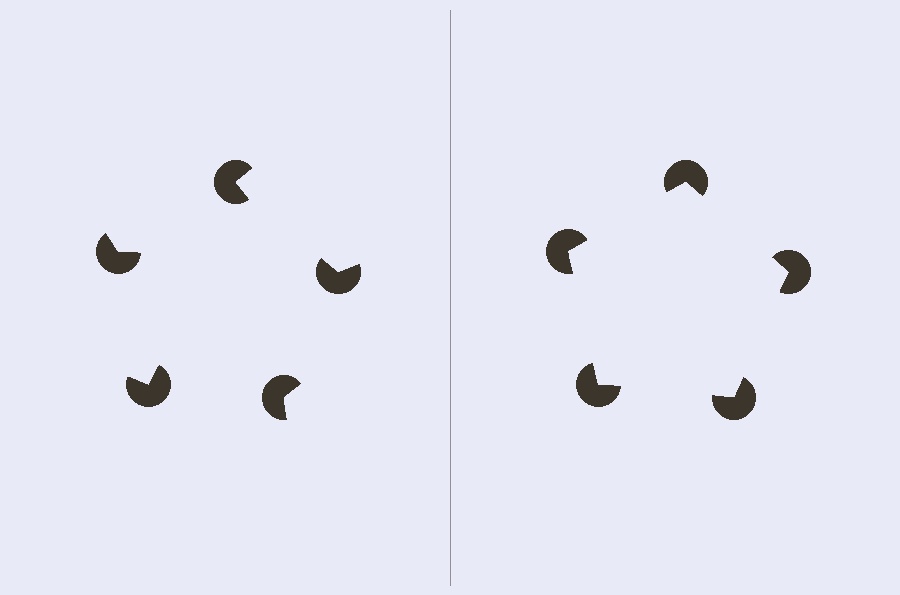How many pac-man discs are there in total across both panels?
10 — 5 on each side.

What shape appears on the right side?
An illusory pentagon.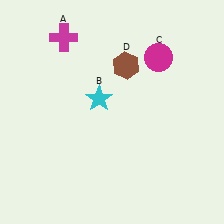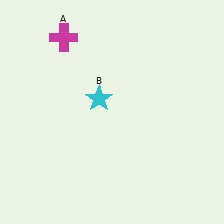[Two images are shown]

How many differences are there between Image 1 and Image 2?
There are 2 differences between the two images.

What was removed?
The magenta circle (C), the brown hexagon (D) were removed in Image 2.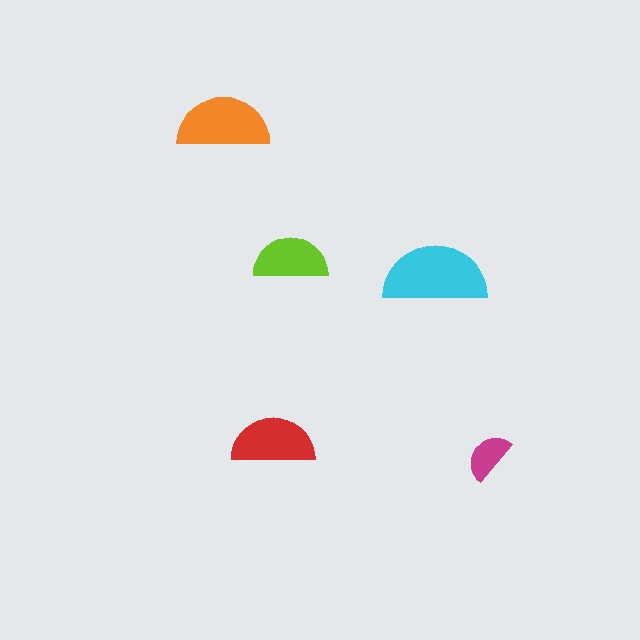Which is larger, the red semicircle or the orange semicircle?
The orange one.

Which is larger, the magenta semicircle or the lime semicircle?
The lime one.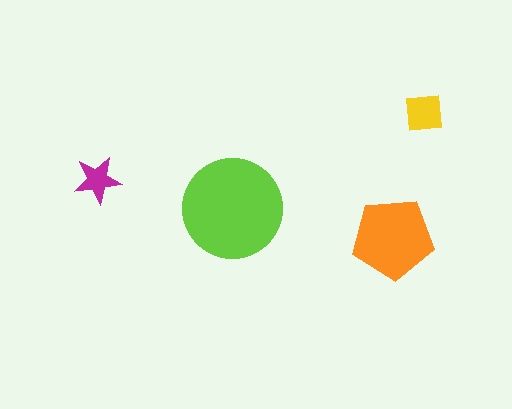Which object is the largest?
The lime circle.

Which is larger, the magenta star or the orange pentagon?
The orange pentagon.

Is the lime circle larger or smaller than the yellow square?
Larger.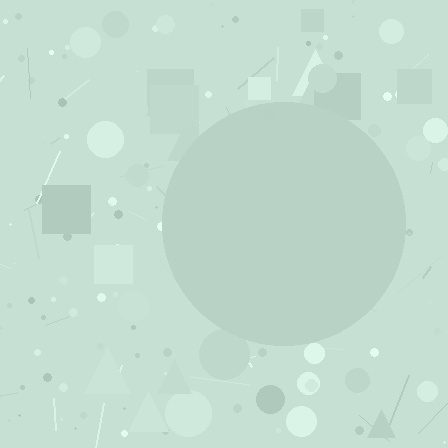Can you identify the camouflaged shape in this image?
The camouflaged shape is a circle.